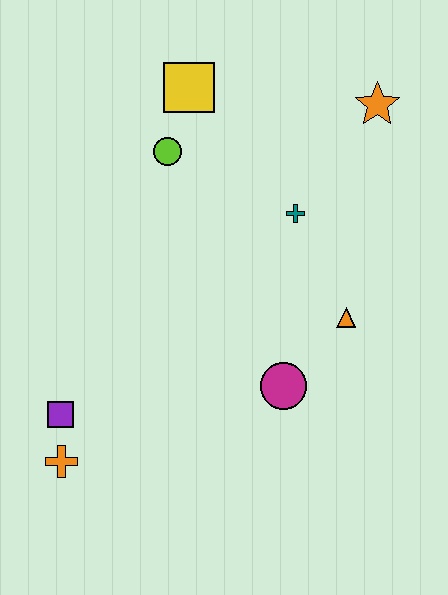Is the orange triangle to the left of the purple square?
No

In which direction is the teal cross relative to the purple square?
The teal cross is to the right of the purple square.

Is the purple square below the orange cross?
No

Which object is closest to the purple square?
The orange cross is closest to the purple square.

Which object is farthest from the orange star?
The orange cross is farthest from the orange star.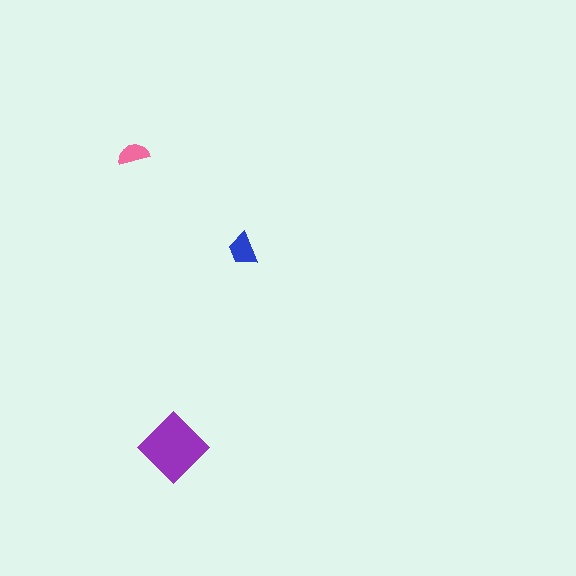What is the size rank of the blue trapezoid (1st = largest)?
2nd.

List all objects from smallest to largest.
The pink semicircle, the blue trapezoid, the purple diamond.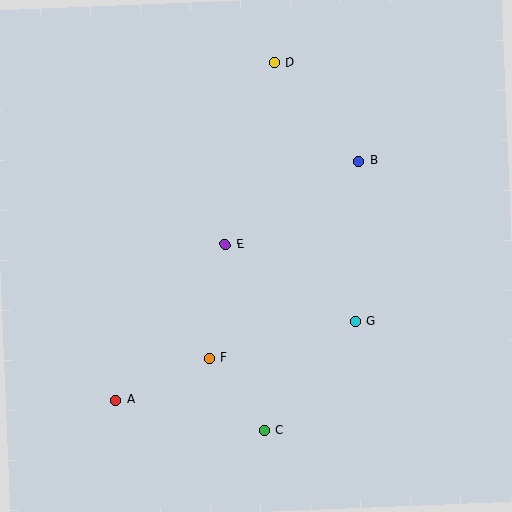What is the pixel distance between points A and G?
The distance between A and G is 252 pixels.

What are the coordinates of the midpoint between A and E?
The midpoint between A and E is at (170, 322).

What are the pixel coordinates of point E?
Point E is at (225, 244).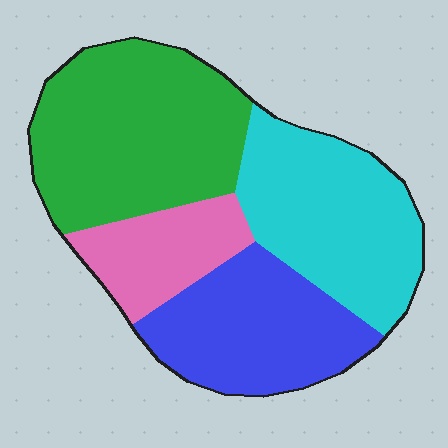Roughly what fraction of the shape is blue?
Blue takes up about one quarter (1/4) of the shape.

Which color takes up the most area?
Green, at roughly 35%.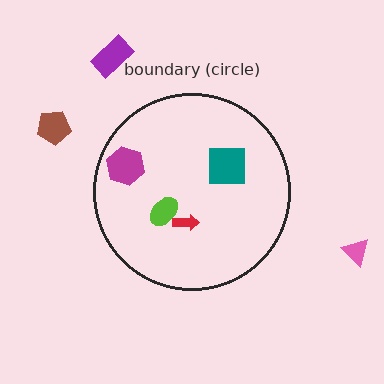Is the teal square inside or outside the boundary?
Inside.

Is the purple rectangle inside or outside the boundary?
Outside.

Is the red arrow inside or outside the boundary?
Inside.